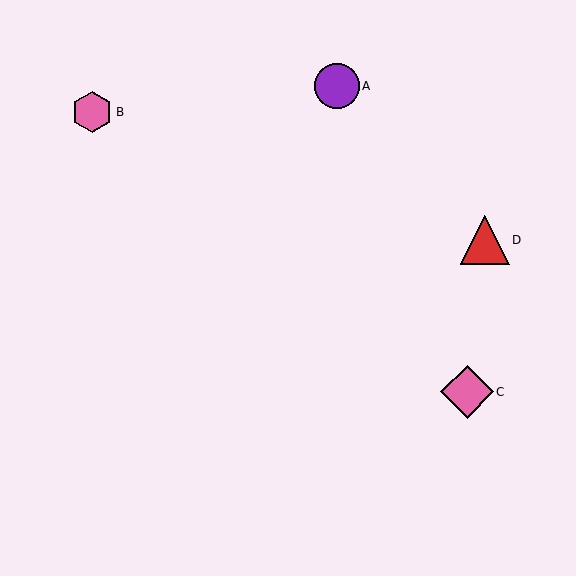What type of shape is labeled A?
Shape A is a purple circle.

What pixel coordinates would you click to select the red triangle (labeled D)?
Click at (485, 240) to select the red triangle D.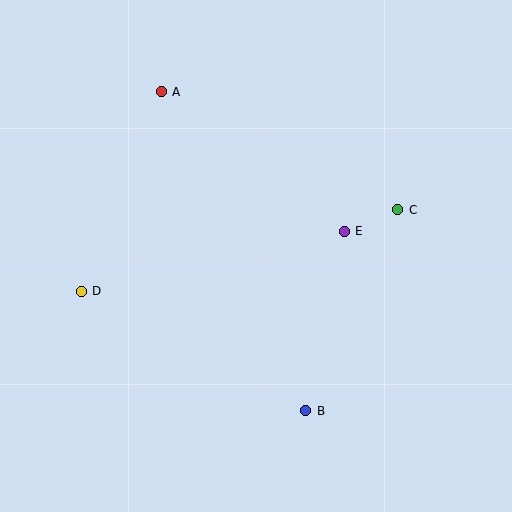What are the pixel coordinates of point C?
Point C is at (398, 210).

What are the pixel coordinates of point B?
Point B is at (306, 411).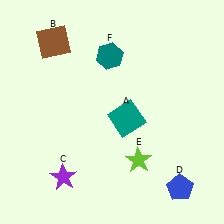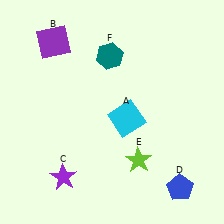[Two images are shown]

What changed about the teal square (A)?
In Image 1, A is teal. In Image 2, it changed to cyan.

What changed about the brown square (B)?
In Image 1, B is brown. In Image 2, it changed to purple.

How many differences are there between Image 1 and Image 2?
There are 2 differences between the two images.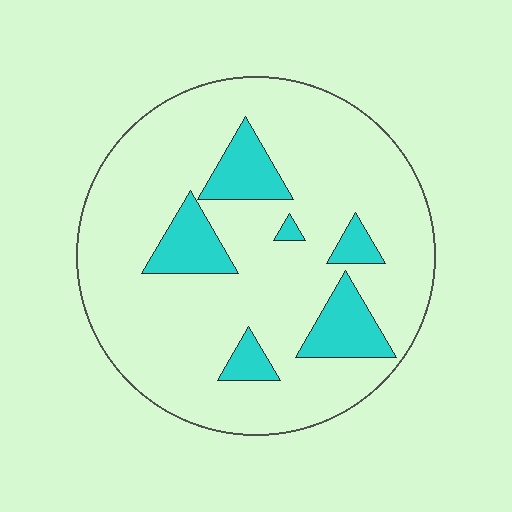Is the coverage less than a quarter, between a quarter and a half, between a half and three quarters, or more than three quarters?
Less than a quarter.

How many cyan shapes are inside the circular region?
6.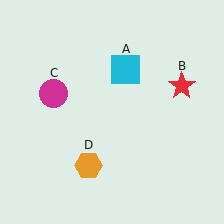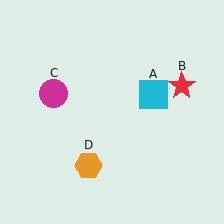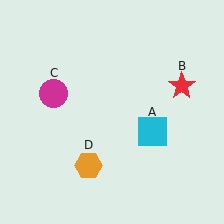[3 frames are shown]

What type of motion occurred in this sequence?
The cyan square (object A) rotated clockwise around the center of the scene.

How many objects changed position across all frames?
1 object changed position: cyan square (object A).